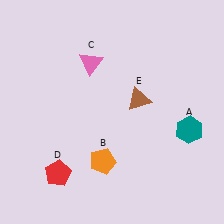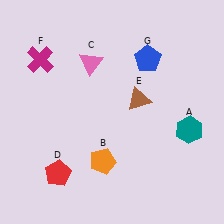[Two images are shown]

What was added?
A magenta cross (F), a blue pentagon (G) were added in Image 2.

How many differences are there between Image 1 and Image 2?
There are 2 differences between the two images.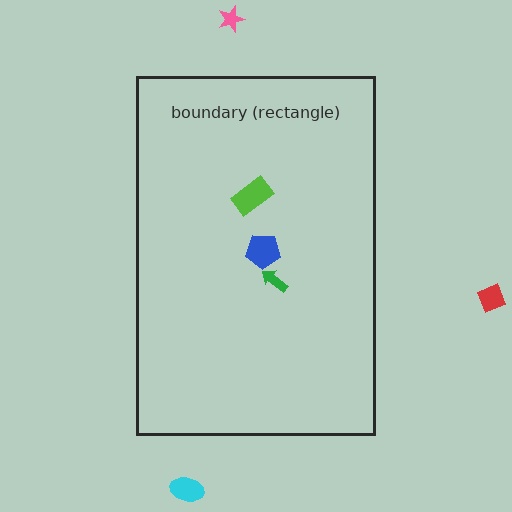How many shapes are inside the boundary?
3 inside, 3 outside.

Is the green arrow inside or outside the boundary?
Inside.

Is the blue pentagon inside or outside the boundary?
Inside.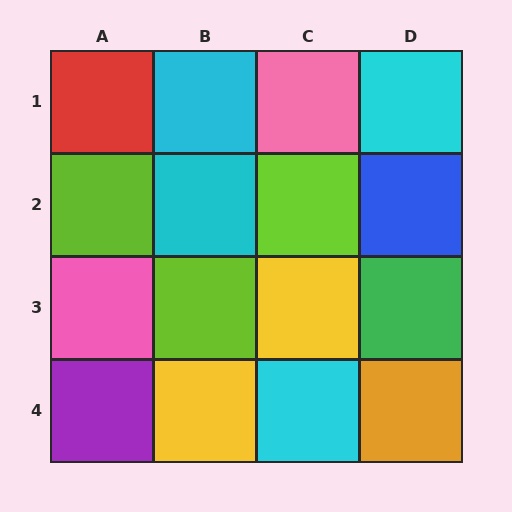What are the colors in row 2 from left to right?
Lime, cyan, lime, blue.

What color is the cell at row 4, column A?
Purple.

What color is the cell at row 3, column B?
Lime.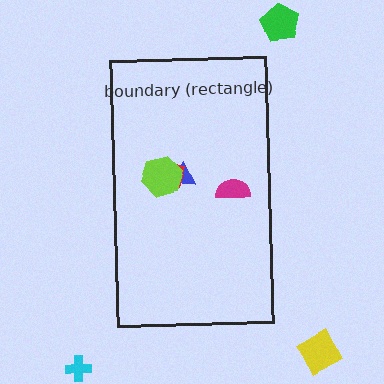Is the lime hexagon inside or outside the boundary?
Inside.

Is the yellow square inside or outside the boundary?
Outside.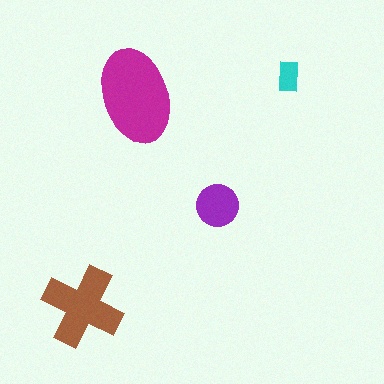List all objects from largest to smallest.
The magenta ellipse, the brown cross, the purple circle, the cyan rectangle.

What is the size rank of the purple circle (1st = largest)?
3rd.